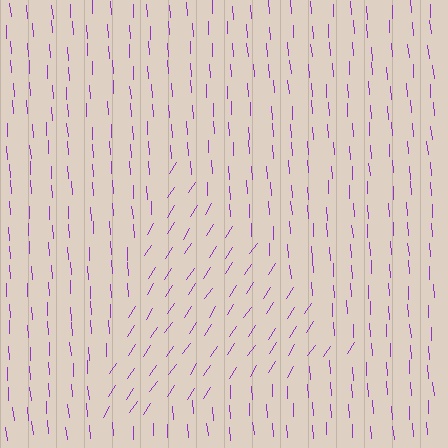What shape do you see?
I see a triangle.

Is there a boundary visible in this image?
Yes, there is a texture boundary formed by a change in line orientation.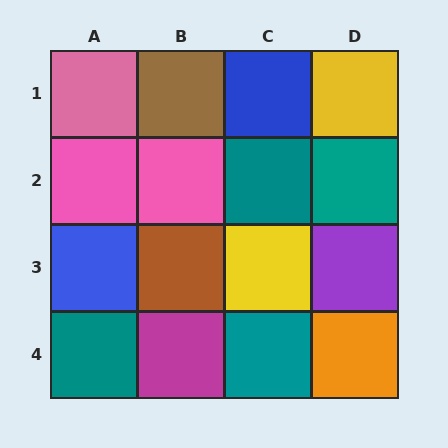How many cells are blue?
2 cells are blue.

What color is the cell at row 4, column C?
Teal.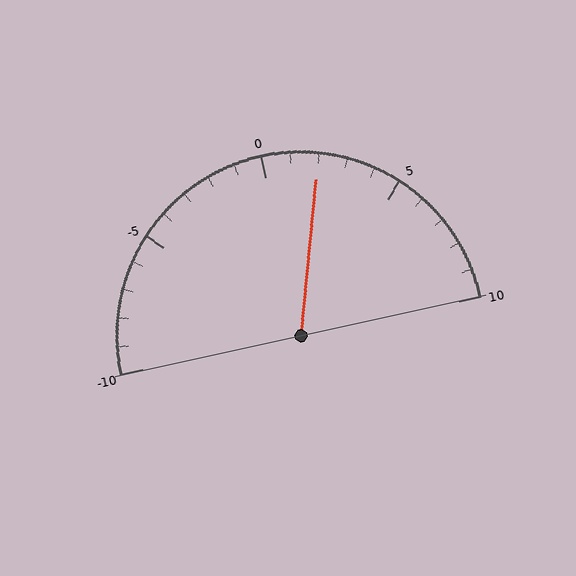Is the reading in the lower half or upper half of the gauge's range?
The reading is in the upper half of the range (-10 to 10).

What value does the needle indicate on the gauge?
The needle indicates approximately 2.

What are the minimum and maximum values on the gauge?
The gauge ranges from -10 to 10.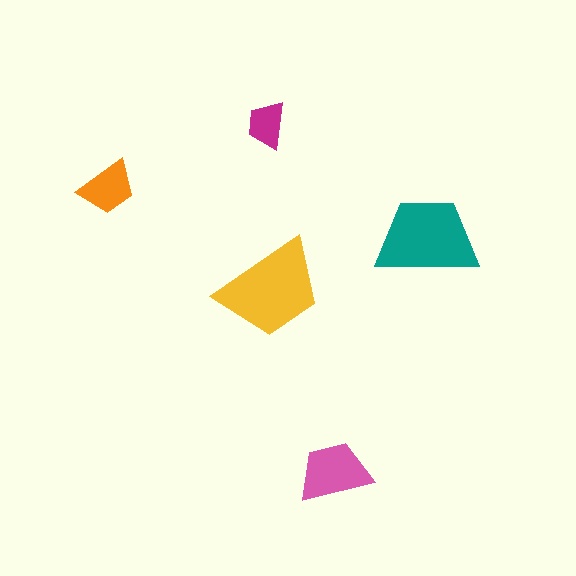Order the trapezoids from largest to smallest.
the yellow one, the teal one, the pink one, the orange one, the magenta one.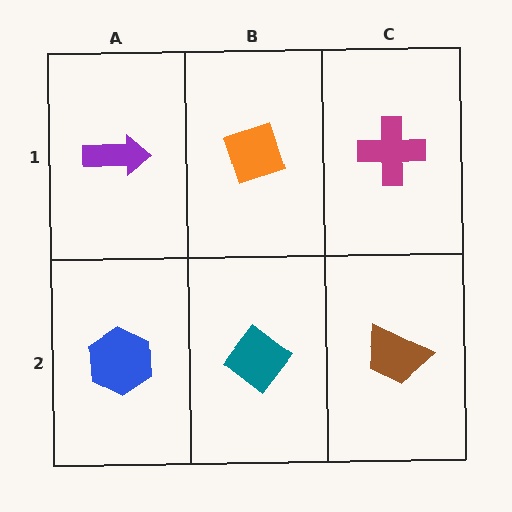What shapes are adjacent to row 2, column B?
An orange diamond (row 1, column B), a blue hexagon (row 2, column A), a brown trapezoid (row 2, column C).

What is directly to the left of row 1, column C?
An orange diamond.